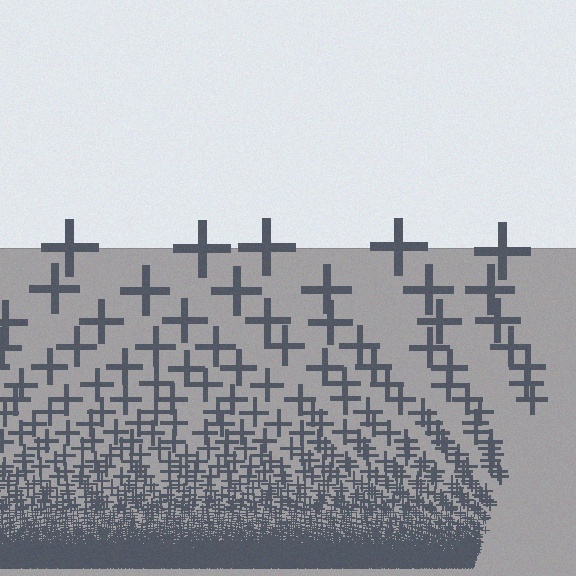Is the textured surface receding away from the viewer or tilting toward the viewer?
The surface appears to tilt toward the viewer. Texture elements get larger and sparser toward the top.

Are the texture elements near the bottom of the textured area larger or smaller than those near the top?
Smaller. The gradient is inverted — elements near the bottom are smaller and denser.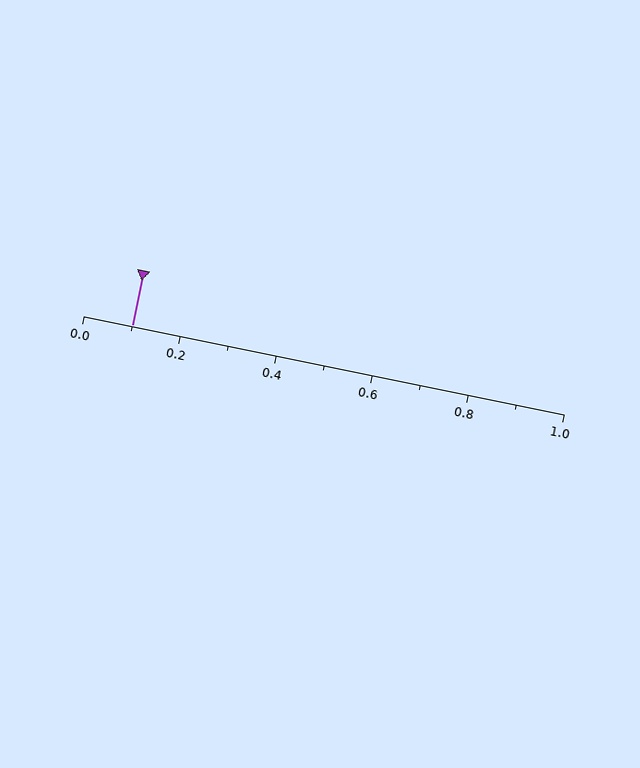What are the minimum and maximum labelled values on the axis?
The axis runs from 0.0 to 1.0.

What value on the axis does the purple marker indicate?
The marker indicates approximately 0.1.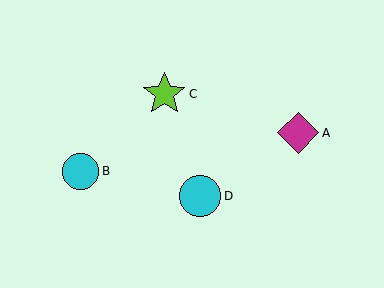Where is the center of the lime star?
The center of the lime star is at (164, 94).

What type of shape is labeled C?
Shape C is a lime star.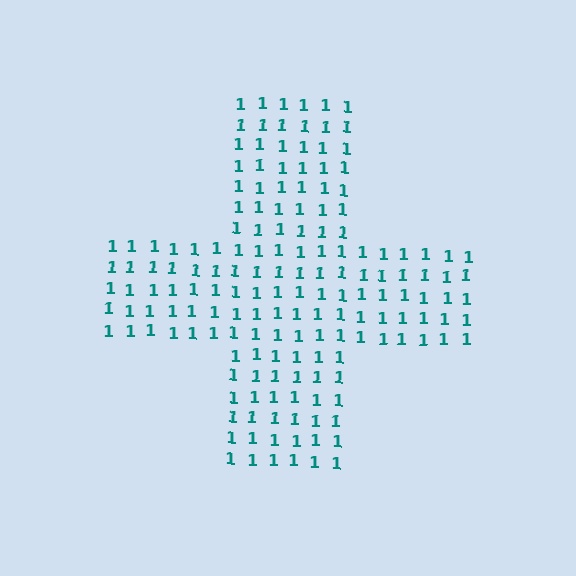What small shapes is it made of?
It is made of small digit 1's.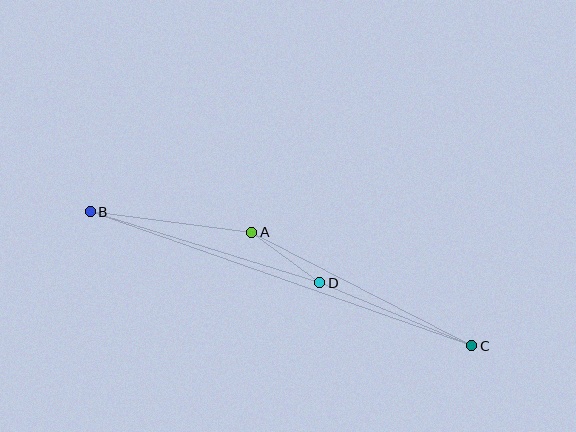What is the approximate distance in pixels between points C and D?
The distance between C and D is approximately 165 pixels.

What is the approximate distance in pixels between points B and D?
The distance between B and D is approximately 240 pixels.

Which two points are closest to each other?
Points A and D are closest to each other.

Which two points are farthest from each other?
Points B and C are farthest from each other.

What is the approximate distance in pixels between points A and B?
The distance between A and B is approximately 163 pixels.